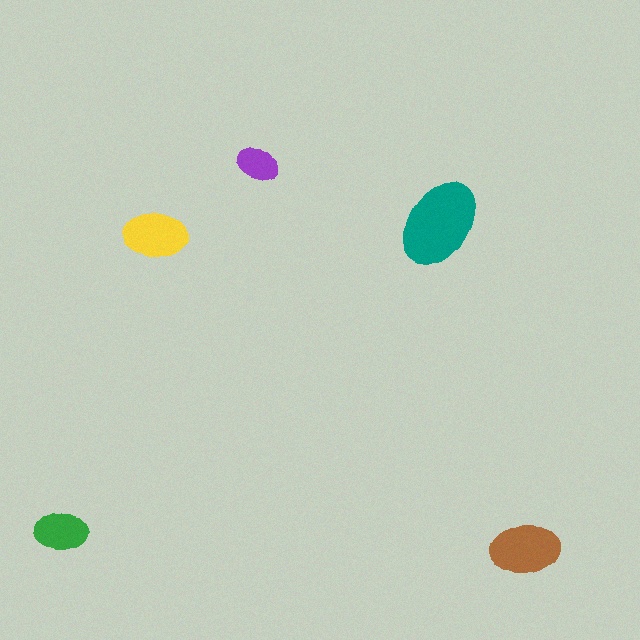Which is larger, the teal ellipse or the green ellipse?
The teal one.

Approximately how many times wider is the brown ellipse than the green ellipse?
About 1.5 times wider.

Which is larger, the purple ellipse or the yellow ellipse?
The yellow one.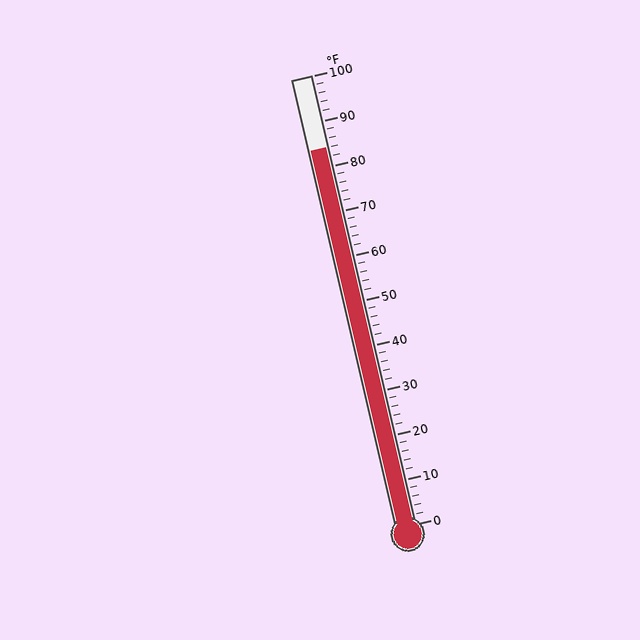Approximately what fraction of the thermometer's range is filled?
The thermometer is filled to approximately 85% of its range.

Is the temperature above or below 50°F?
The temperature is above 50°F.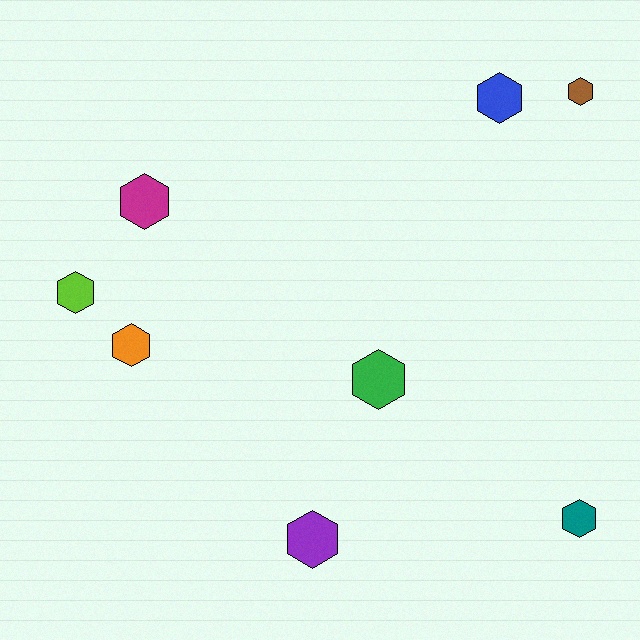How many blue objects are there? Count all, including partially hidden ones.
There is 1 blue object.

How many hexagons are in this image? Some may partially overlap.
There are 8 hexagons.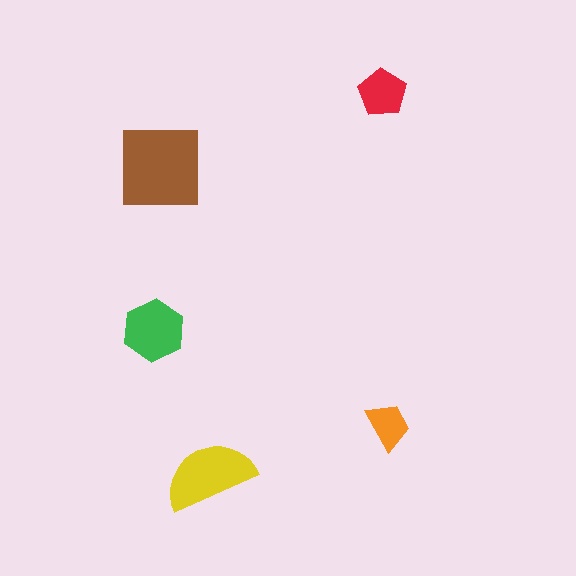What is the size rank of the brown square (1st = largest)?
1st.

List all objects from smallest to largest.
The orange trapezoid, the red pentagon, the green hexagon, the yellow semicircle, the brown square.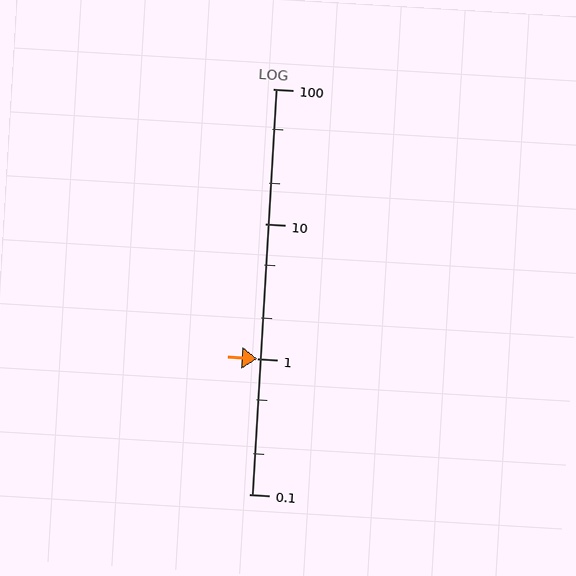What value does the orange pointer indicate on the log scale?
The pointer indicates approximately 1.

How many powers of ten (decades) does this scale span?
The scale spans 3 decades, from 0.1 to 100.